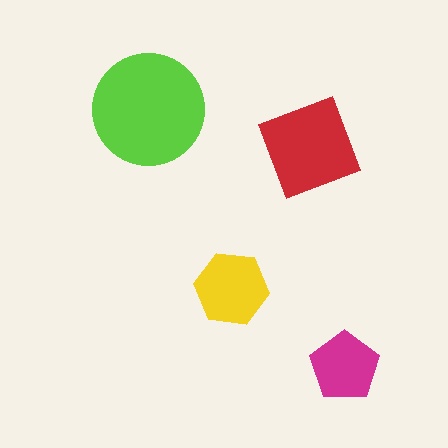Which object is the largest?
The lime circle.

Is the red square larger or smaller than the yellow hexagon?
Larger.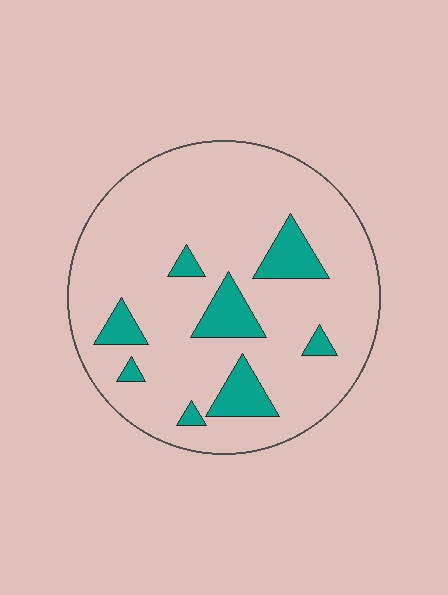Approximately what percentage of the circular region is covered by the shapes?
Approximately 15%.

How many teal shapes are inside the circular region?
8.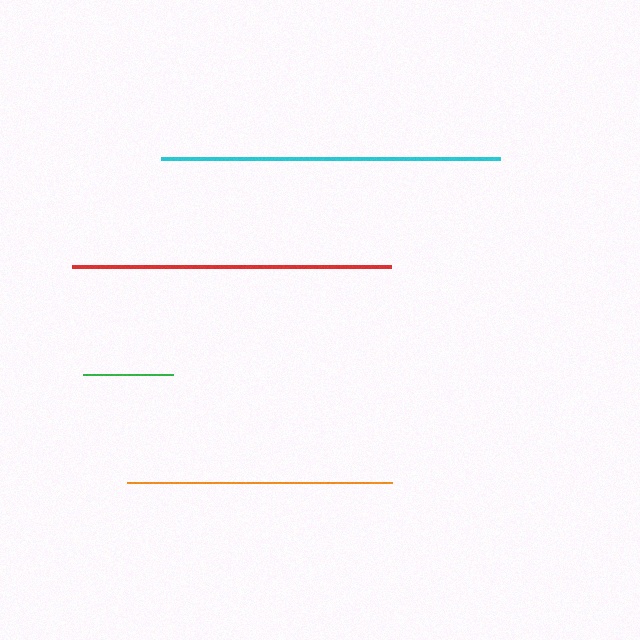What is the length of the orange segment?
The orange segment is approximately 264 pixels long.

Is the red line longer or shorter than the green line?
The red line is longer than the green line.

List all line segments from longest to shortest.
From longest to shortest: cyan, red, orange, green.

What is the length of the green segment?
The green segment is approximately 89 pixels long.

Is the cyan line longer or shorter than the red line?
The cyan line is longer than the red line.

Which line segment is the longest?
The cyan line is the longest at approximately 339 pixels.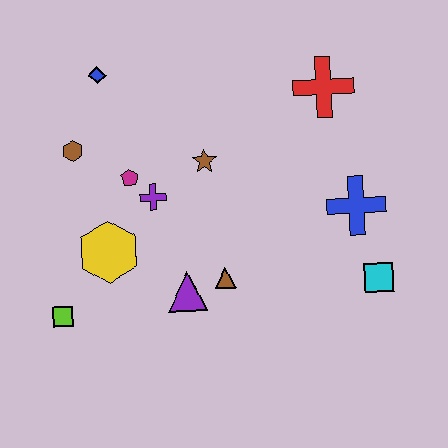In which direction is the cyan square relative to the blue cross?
The cyan square is below the blue cross.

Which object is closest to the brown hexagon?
The magenta pentagon is closest to the brown hexagon.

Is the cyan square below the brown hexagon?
Yes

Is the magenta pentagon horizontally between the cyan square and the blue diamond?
Yes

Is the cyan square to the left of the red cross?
No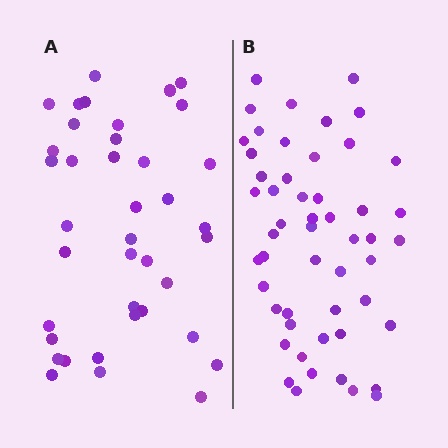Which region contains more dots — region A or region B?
Region B (the right region) has more dots.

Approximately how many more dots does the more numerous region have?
Region B has approximately 15 more dots than region A.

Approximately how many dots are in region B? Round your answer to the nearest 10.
About 50 dots. (The exact count is 52, which rounds to 50.)